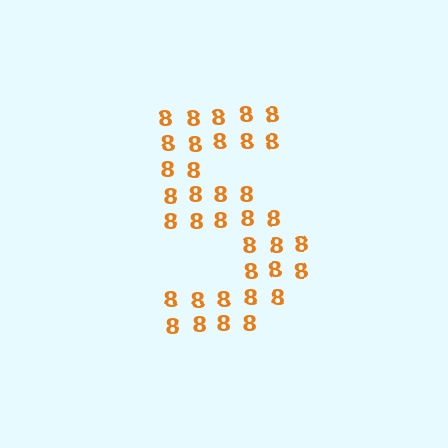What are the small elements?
The small elements are digit 8's.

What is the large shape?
The large shape is the digit 5.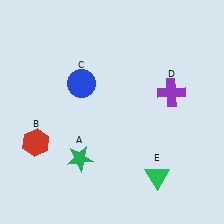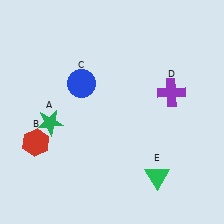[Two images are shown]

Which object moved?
The green star (A) moved up.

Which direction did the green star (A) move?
The green star (A) moved up.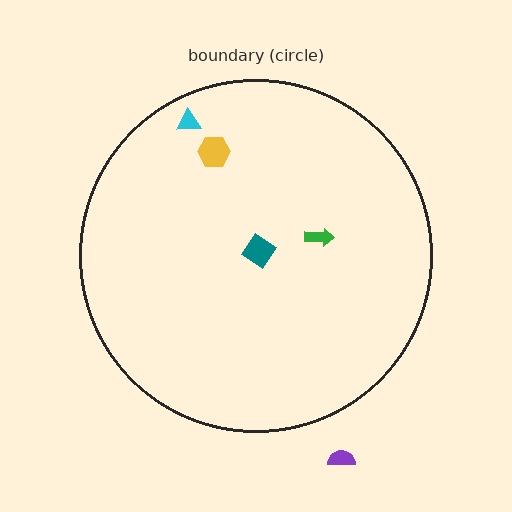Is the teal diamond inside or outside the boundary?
Inside.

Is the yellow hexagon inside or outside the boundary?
Inside.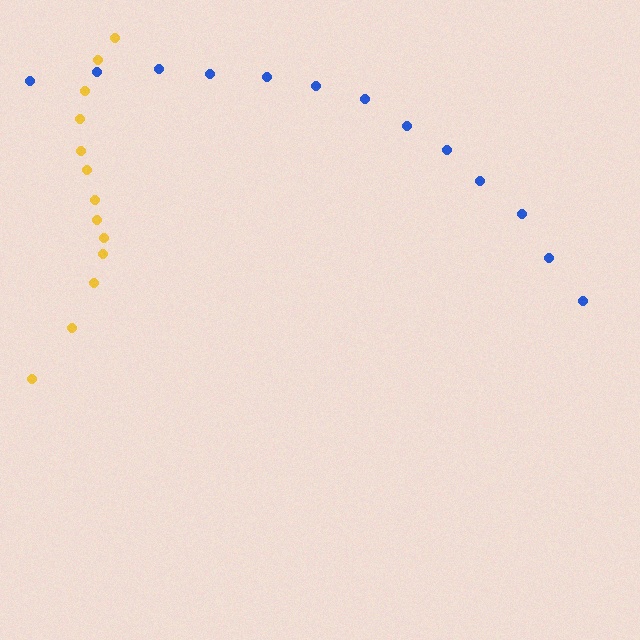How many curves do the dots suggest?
There are 2 distinct paths.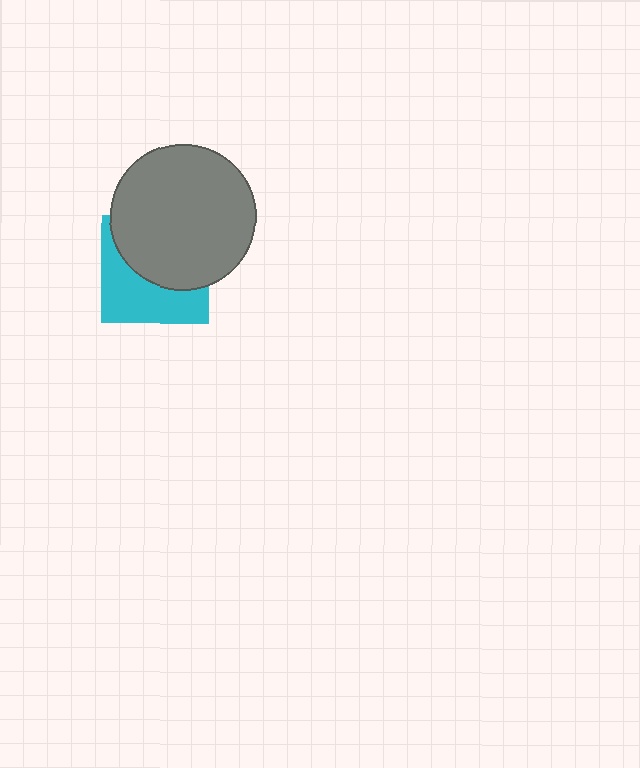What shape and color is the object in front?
The object in front is a gray circle.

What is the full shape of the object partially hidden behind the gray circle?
The partially hidden object is a cyan square.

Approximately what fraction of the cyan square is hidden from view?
Roughly 55% of the cyan square is hidden behind the gray circle.